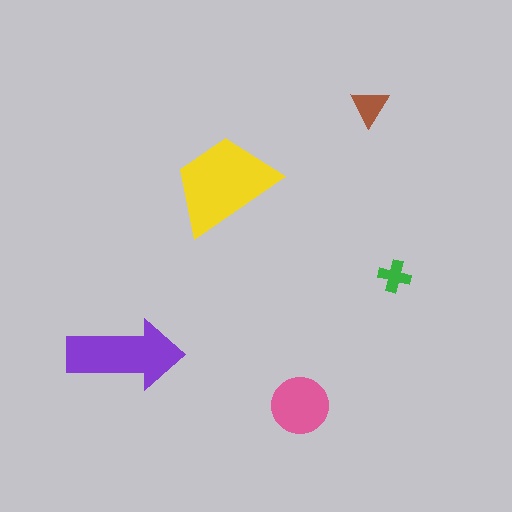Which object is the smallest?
The green cross.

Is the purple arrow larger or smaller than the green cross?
Larger.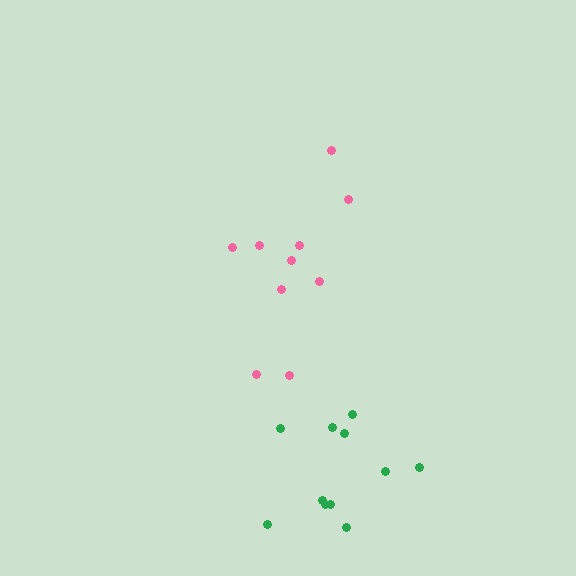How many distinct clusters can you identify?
There are 2 distinct clusters.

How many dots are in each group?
Group 1: 11 dots, Group 2: 10 dots (21 total).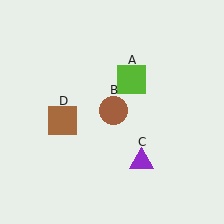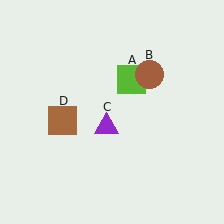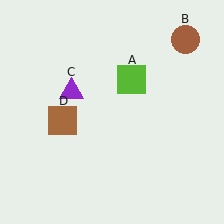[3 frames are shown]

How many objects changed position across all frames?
2 objects changed position: brown circle (object B), purple triangle (object C).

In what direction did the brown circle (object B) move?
The brown circle (object B) moved up and to the right.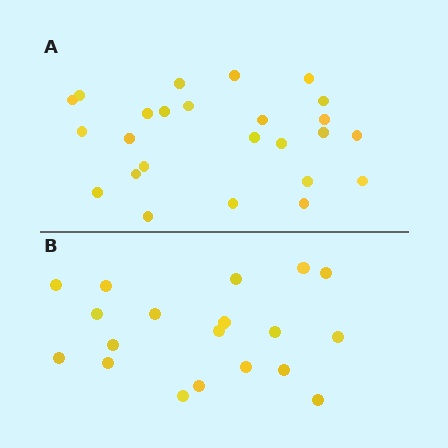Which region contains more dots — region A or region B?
Region A (the top region) has more dots.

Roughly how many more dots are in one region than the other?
Region A has about 6 more dots than region B.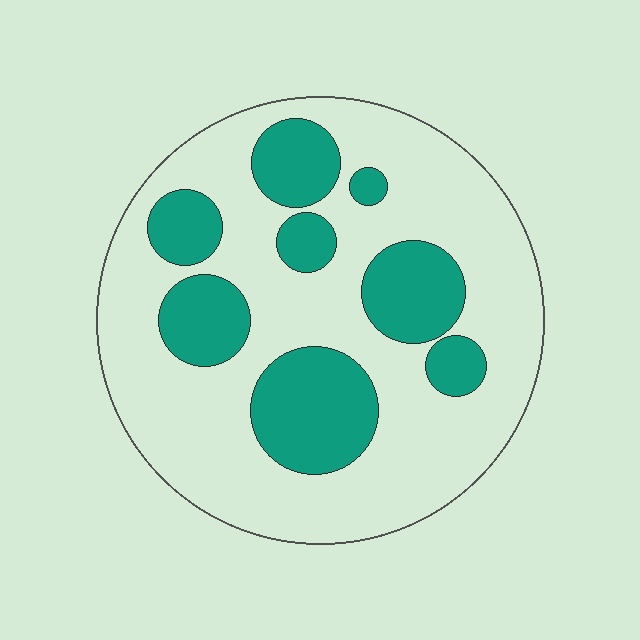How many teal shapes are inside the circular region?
8.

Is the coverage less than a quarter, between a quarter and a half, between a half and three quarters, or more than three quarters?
Between a quarter and a half.